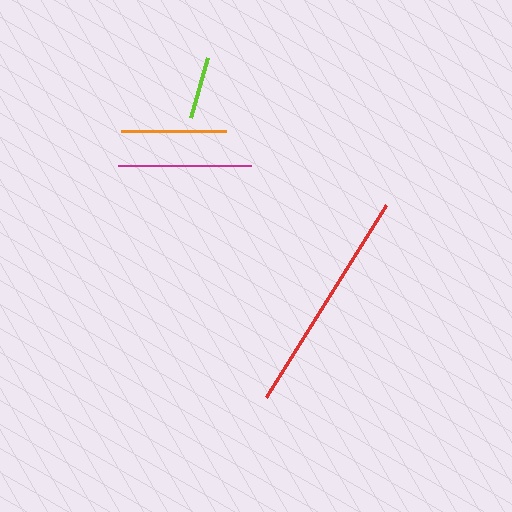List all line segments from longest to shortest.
From longest to shortest: red, magenta, orange, lime.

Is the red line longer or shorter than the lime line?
The red line is longer than the lime line.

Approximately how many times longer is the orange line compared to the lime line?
The orange line is approximately 1.7 times the length of the lime line.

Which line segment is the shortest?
The lime line is the shortest at approximately 62 pixels.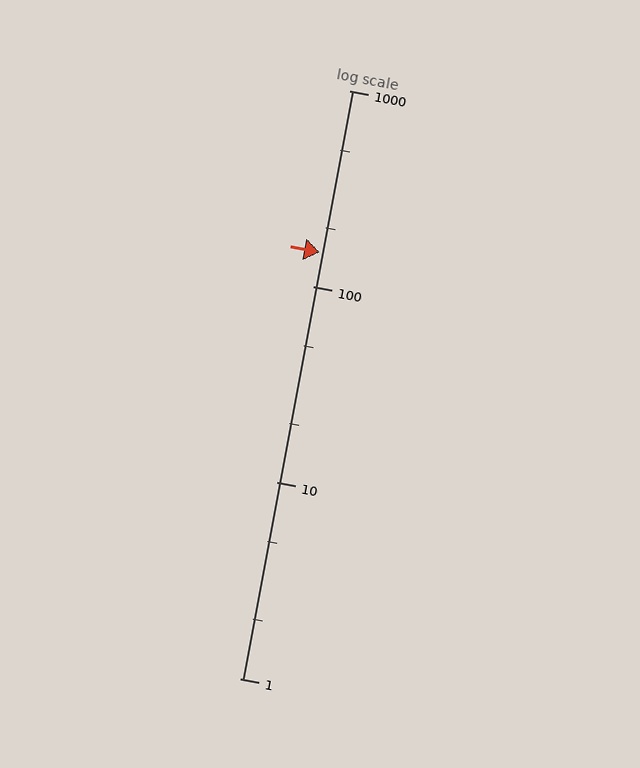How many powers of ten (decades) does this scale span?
The scale spans 3 decades, from 1 to 1000.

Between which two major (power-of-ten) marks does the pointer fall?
The pointer is between 100 and 1000.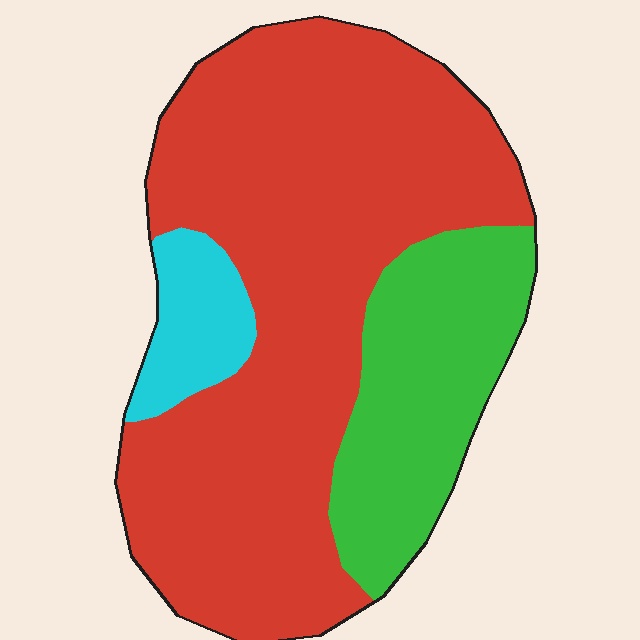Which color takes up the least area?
Cyan, at roughly 10%.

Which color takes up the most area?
Red, at roughly 70%.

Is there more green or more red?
Red.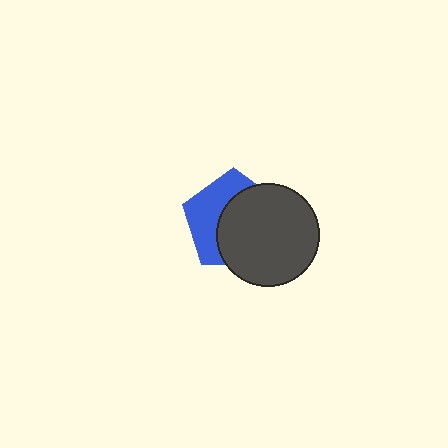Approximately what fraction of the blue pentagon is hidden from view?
Roughly 58% of the blue pentagon is hidden behind the dark gray circle.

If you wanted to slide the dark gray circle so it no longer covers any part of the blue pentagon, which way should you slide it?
Slide it toward the lower-right — that is the most direct way to separate the two shapes.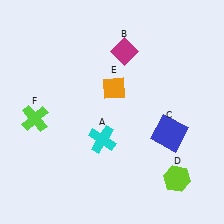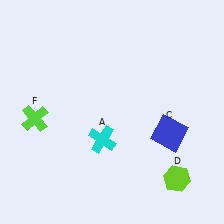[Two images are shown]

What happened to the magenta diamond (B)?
The magenta diamond (B) was removed in Image 2. It was in the top-right area of Image 1.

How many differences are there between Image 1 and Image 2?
There are 2 differences between the two images.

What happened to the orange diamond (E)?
The orange diamond (E) was removed in Image 2. It was in the top-right area of Image 1.